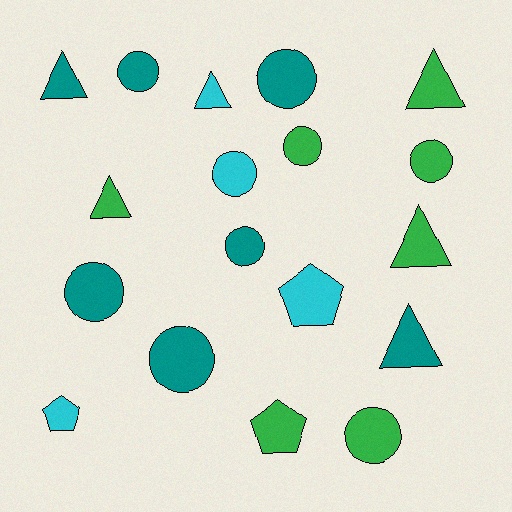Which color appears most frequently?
Green, with 7 objects.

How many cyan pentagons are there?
There are 2 cyan pentagons.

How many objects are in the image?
There are 18 objects.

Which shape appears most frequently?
Circle, with 9 objects.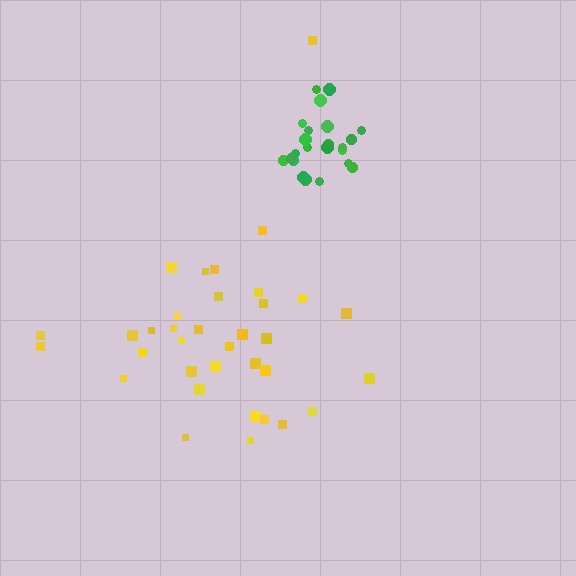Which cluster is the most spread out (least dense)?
Yellow.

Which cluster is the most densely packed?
Green.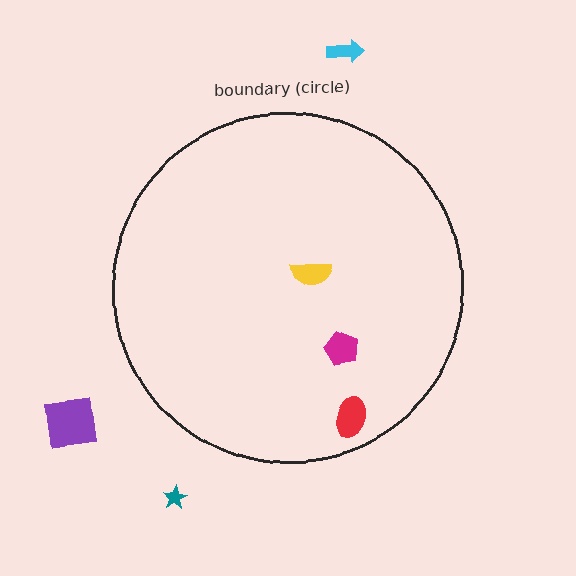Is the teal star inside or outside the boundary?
Outside.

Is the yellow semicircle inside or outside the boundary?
Inside.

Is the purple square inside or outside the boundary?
Outside.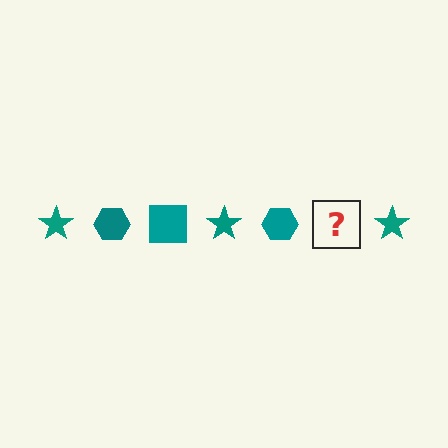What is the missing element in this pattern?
The missing element is a teal square.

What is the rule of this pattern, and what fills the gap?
The rule is that the pattern cycles through star, hexagon, square shapes in teal. The gap should be filled with a teal square.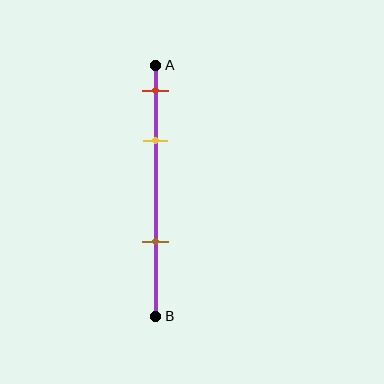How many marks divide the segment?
There are 3 marks dividing the segment.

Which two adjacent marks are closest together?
The red and yellow marks are the closest adjacent pair.